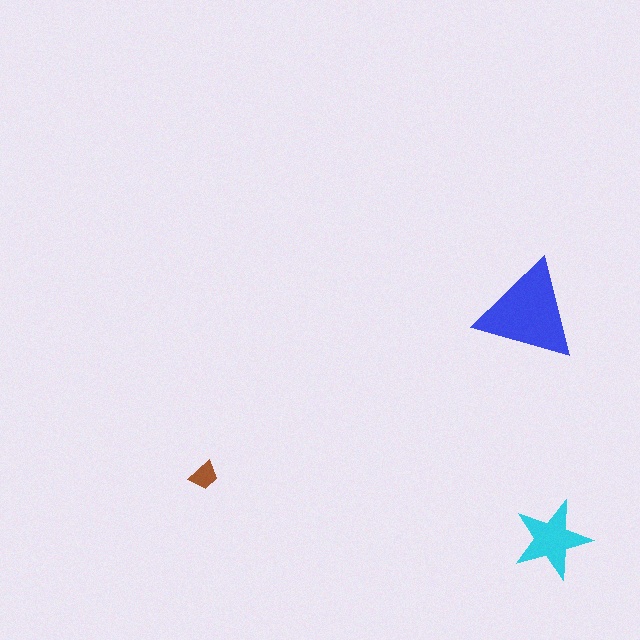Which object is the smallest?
The brown trapezoid.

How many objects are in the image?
There are 3 objects in the image.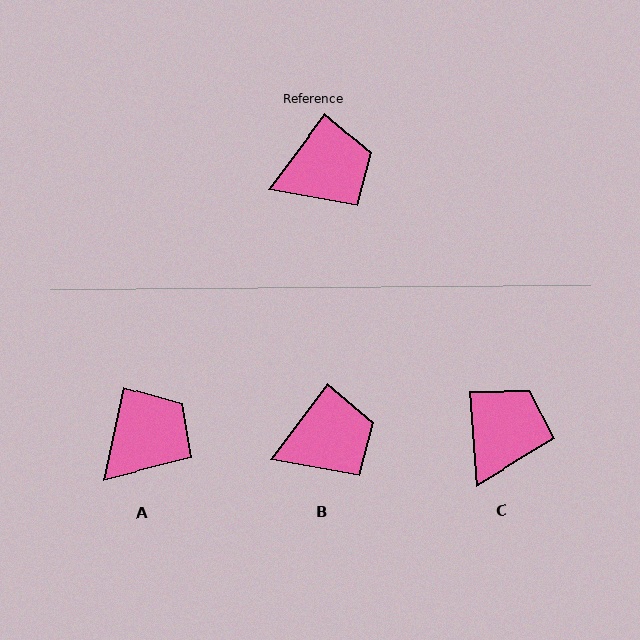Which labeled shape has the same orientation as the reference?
B.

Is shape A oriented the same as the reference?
No, it is off by about 24 degrees.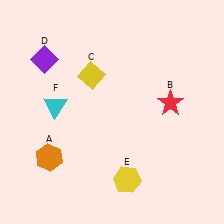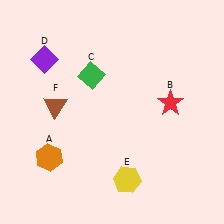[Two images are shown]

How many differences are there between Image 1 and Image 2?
There are 2 differences between the two images.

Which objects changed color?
C changed from yellow to green. F changed from cyan to brown.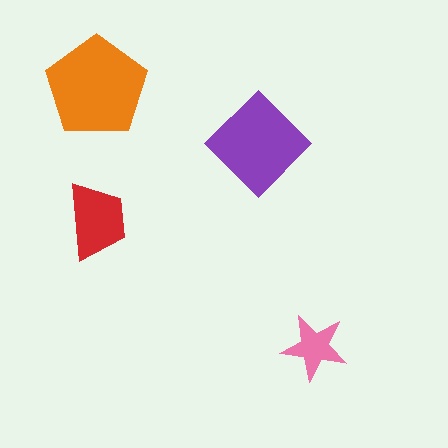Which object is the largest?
The orange pentagon.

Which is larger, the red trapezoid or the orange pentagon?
The orange pentagon.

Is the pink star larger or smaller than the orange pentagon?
Smaller.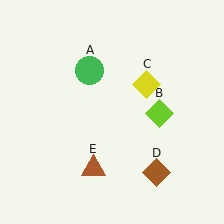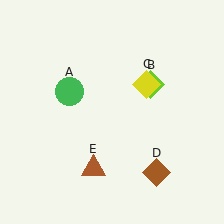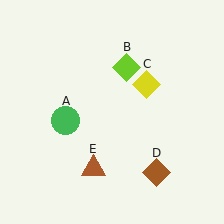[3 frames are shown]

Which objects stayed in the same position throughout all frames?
Yellow diamond (object C) and brown diamond (object D) and brown triangle (object E) remained stationary.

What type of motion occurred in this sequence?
The green circle (object A), lime diamond (object B) rotated counterclockwise around the center of the scene.